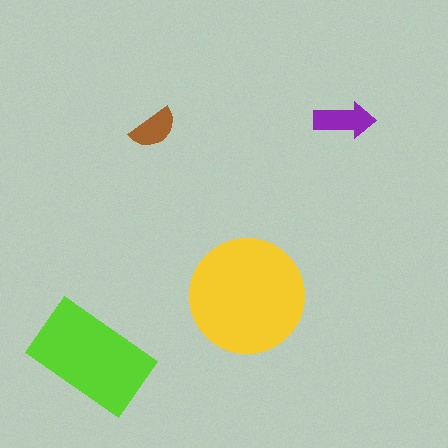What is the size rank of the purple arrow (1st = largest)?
3rd.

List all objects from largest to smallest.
The yellow circle, the lime rectangle, the purple arrow, the brown semicircle.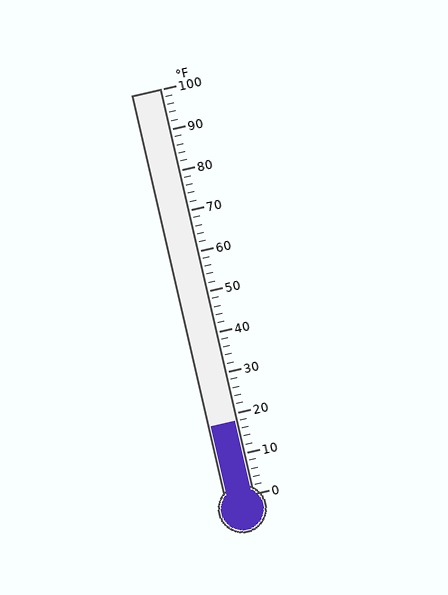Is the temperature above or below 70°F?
The temperature is below 70°F.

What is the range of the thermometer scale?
The thermometer scale ranges from 0°F to 100°F.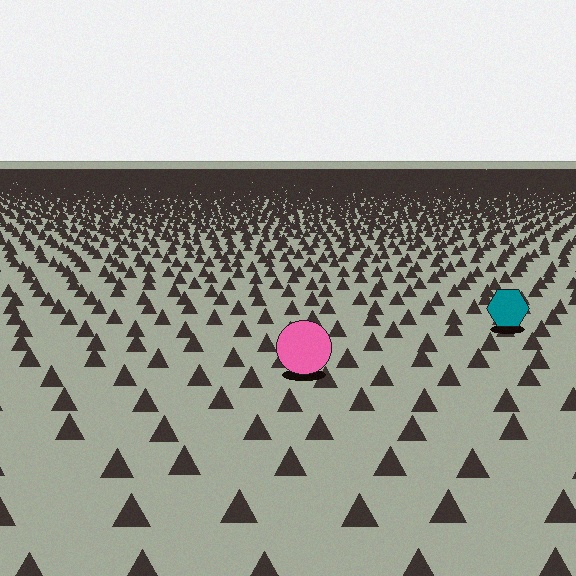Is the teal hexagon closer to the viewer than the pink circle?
No. The pink circle is closer — you can tell from the texture gradient: the ground texture is coarser near it.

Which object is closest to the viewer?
The pink circle is closest. The texture marks near it are larger and more spread out.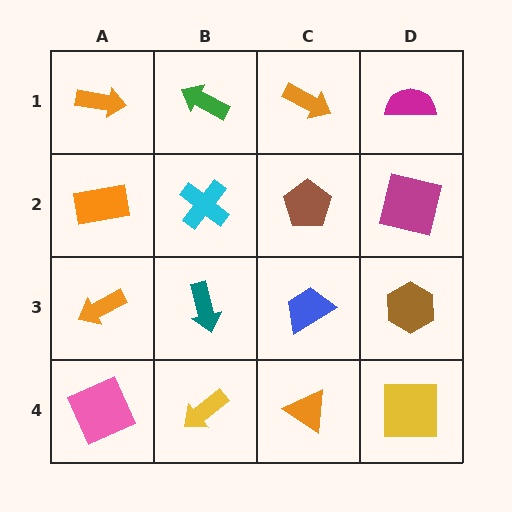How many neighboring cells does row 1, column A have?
2.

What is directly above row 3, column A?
An orange rectangle.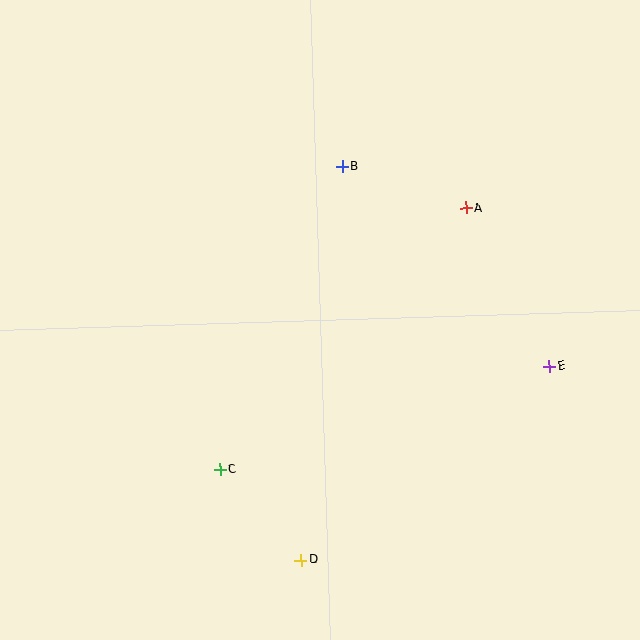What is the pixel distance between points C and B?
The distance between C and B is 327 pixels.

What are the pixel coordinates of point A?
Point A is at (466, 208).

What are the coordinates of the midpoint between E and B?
The midpoint between E and B is at (446, 266).